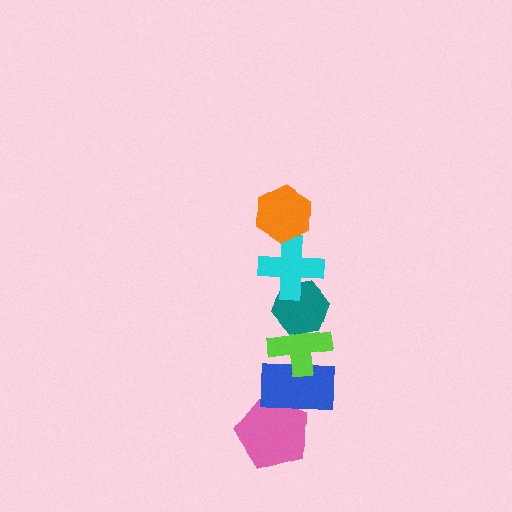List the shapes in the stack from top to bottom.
From top to bottom: the orange hexagon, the cyan cross, the teal hexagon, the lime cross, the blue rectangle, the pink pentagon.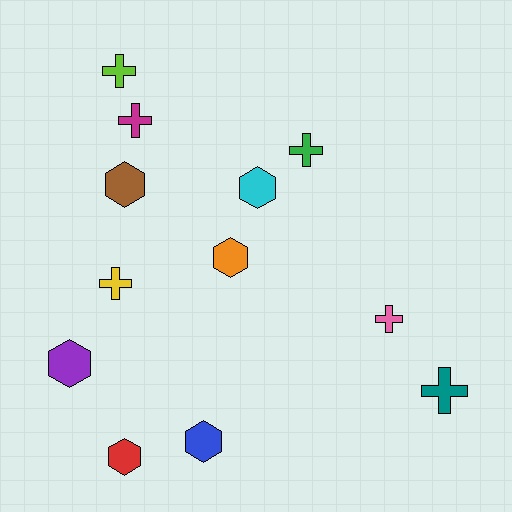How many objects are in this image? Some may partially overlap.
There are 12 objects.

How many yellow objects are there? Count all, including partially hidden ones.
There is 1 yellow object.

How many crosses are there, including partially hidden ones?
There are 6 crosses.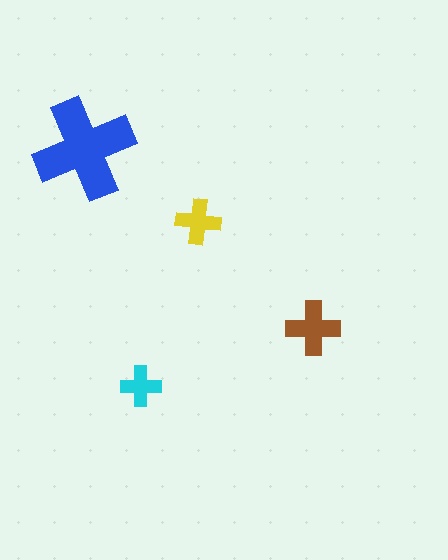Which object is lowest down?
The cyan cross is bottommost.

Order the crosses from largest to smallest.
the blue one, the brown one, the yellow one, the cyan one.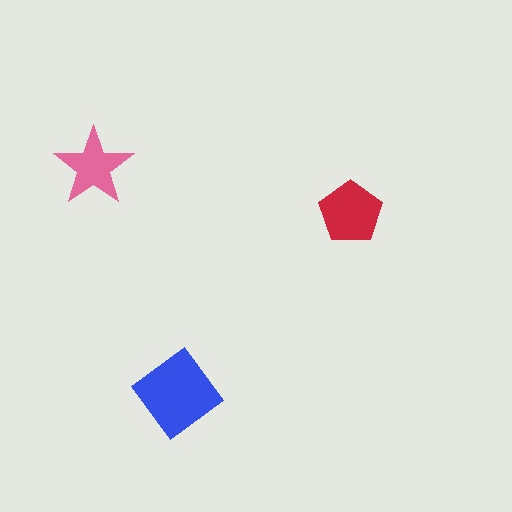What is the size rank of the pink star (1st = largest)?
3rd.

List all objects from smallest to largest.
The pink star, the red pentagon, the blue diamond.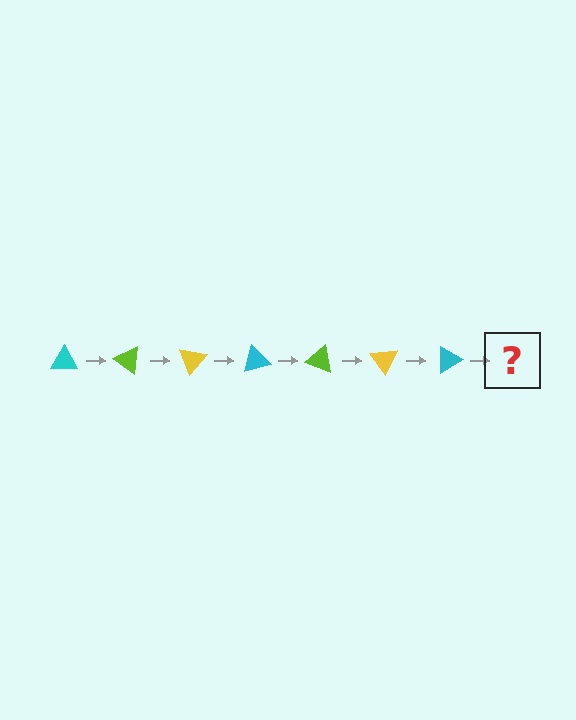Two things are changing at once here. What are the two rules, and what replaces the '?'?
The two rules are that it rotates 35 degrees each step and the color cycles through cyan, lime, and yellow. The '?' should be a lime triangle, rotated 245 degrees from the start.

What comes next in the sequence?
The next element should be a lime triangle, rotated 245 degrees from the start.